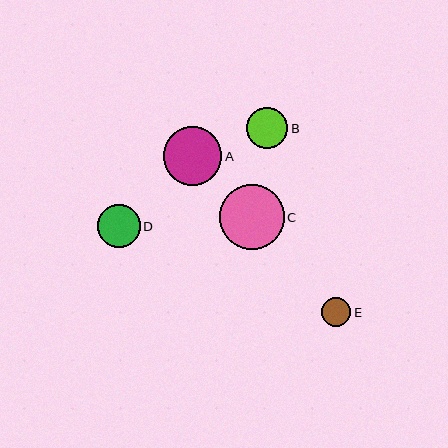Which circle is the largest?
Circle C is the largest with a size of approximately 65 pixels.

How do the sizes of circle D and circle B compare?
Circle D and circle B are approximately the same size.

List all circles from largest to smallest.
From largest to smallest: C, A, D, B, E.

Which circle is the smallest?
Circle E is the smallest with a size of approximately 30 pixels.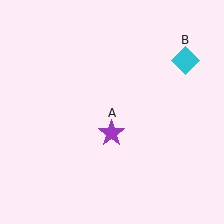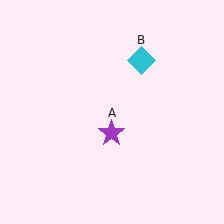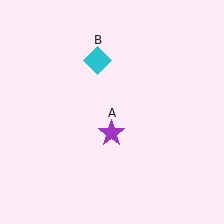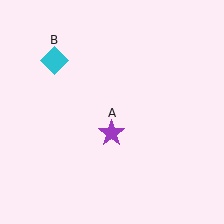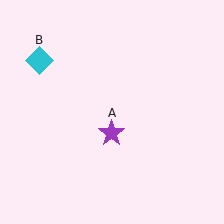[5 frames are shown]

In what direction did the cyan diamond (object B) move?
The cyan diamond (object B) moved left.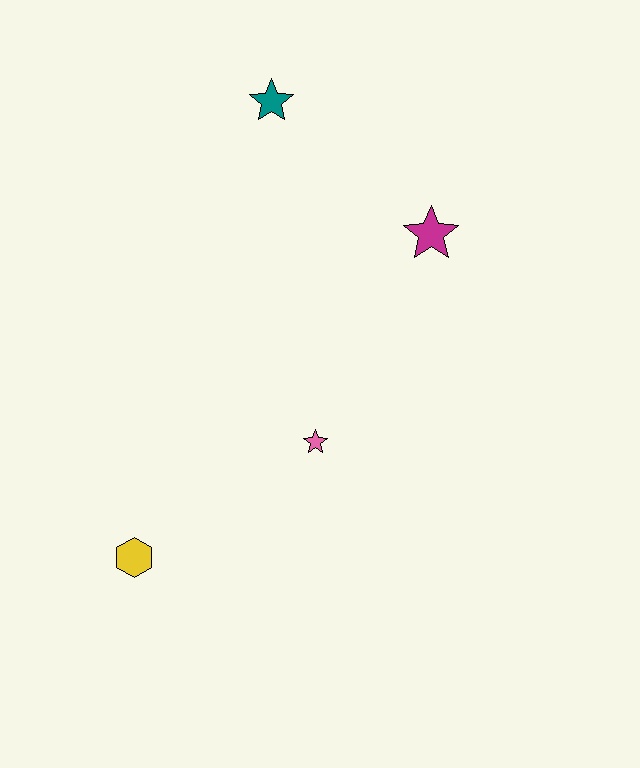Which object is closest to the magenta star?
The teal star is closest to the magenta star.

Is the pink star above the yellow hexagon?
Yes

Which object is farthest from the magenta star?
The yellow hexagon is farthest from the magenta star.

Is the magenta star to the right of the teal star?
Yes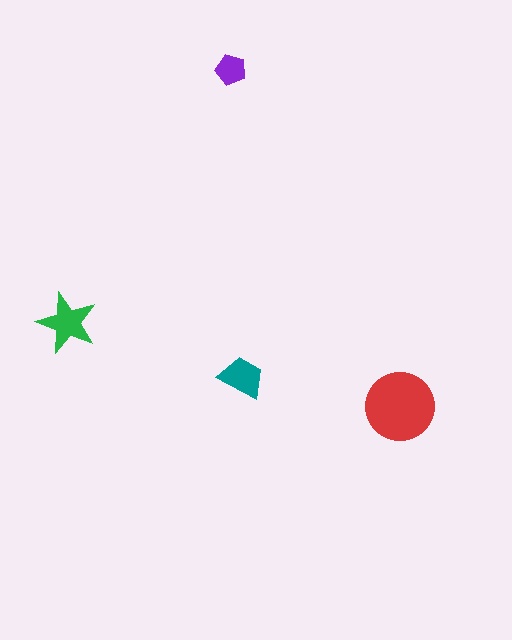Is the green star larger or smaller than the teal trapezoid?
Larger.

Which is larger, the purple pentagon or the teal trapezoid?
The teal trapezoid.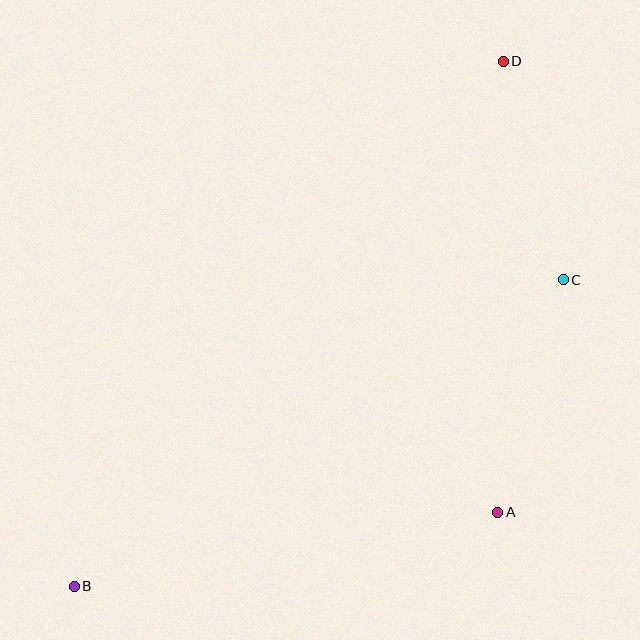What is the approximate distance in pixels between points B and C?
The distance between B and C is approximately 577 pixels.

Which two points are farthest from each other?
Points B and D are farthest from each other.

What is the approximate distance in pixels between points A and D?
The distance between A and D is approximately 451 pixels.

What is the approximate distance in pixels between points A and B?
The distance between A and B is approximately 430 pixels.